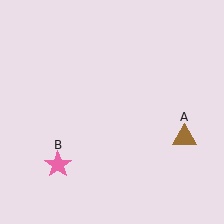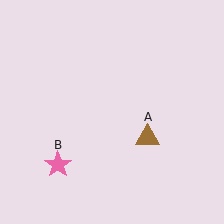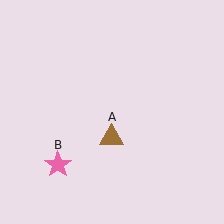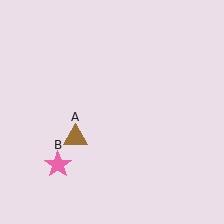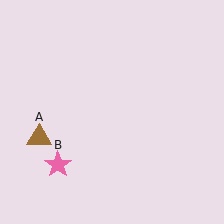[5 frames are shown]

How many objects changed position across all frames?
1 object changed position: brown triangle (object A).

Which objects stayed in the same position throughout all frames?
Pink star (object B) remained stationary.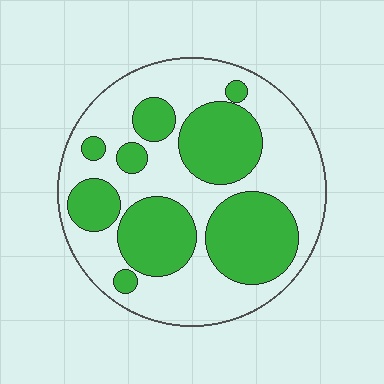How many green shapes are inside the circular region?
9.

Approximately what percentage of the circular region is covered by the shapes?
Approximately 40%.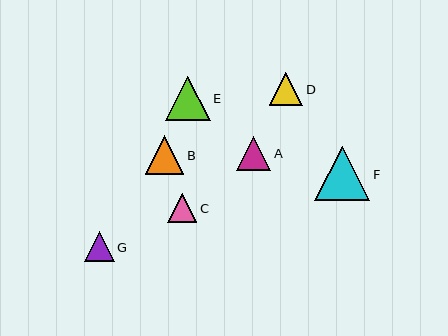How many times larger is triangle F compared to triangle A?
Triangle F is approximately 1.6 times the size of triangle A.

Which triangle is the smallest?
Triangle C is the smallest with a size of approximately 29 pixels.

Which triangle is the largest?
Triangle F is the largest with a size of approximately 55 pixels.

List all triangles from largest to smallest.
From largest to smallest: F, E, B, A, D, G, C.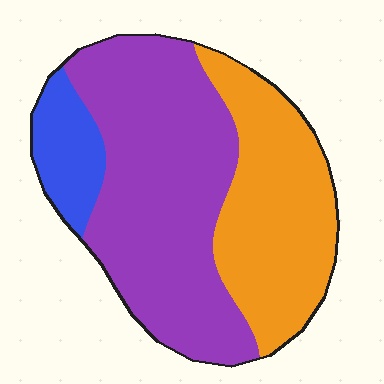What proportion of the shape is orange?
Orange takes up about one third (1/3) of the shape.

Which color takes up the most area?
Purple, at roughly 55%.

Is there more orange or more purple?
Purple.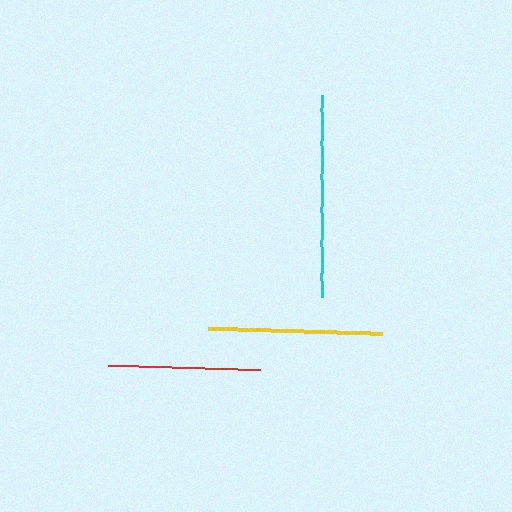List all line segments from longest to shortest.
From longest to shortest: cyan, yellow, red.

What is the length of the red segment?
The red segment is approximately 152 pixels long.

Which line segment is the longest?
The cyan line is the longest at approximately 202 pixels.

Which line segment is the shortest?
The red line is the shortest at approximately 152 pixels.